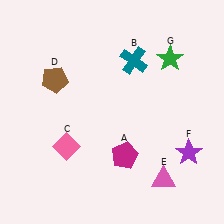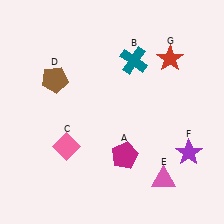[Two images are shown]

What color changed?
The star (G) changed from green in Image 1 to red in Image 2.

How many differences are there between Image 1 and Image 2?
There is 1 difference between the two images.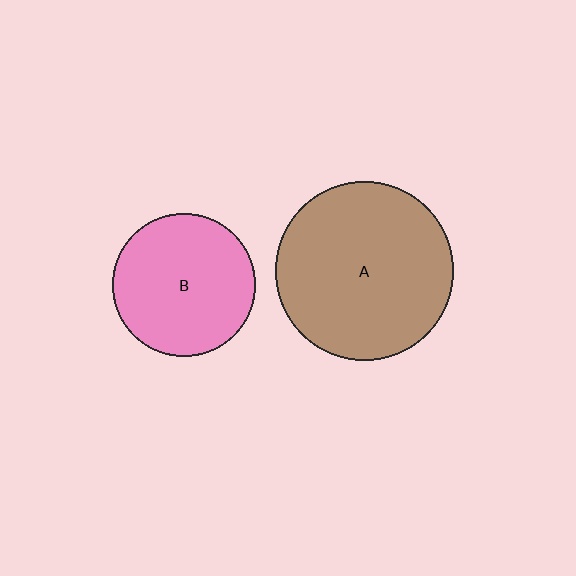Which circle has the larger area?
Circle A (brown).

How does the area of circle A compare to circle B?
Approximately 1.6 times.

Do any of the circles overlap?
No, none of the circles overlap.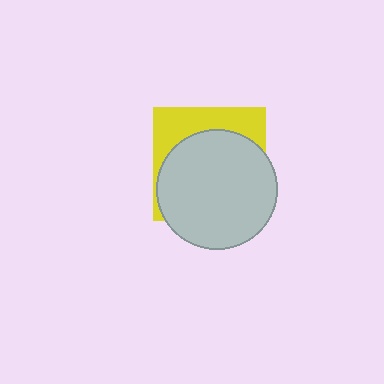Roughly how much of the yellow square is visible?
A small part of it is visible (roughly 30%).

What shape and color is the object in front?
The object in front is a light gray circle.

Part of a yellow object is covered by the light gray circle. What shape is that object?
It is a square.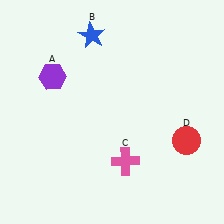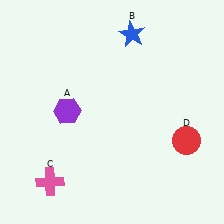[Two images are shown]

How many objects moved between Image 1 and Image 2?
3 objects moved between the two images.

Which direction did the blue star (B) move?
The blue star (B) moved right.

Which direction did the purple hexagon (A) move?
The purple hexagon (A) moved down.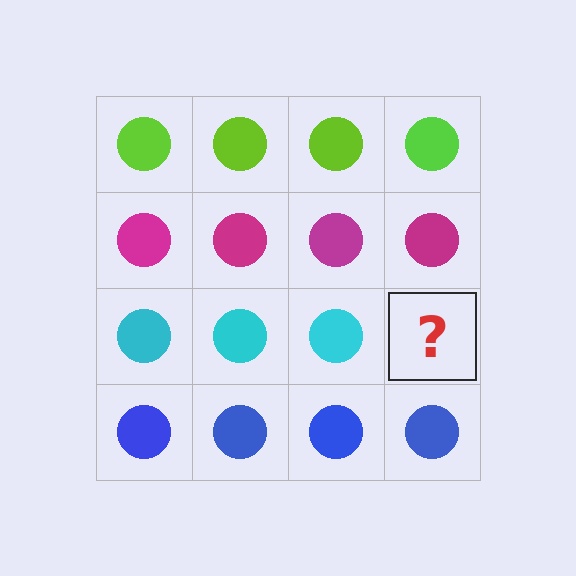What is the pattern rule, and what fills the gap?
The rule is that each row has a consistent color. The gap should be filled with a cyan circle.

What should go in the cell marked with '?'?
The missing cell should contain a cyan circle.